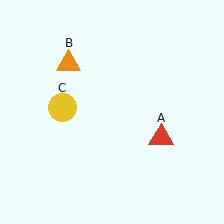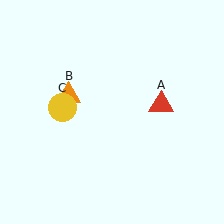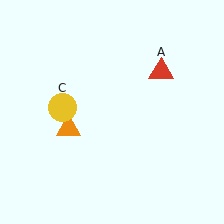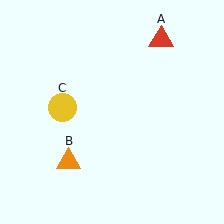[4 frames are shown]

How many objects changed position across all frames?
2 objects changed position: red triangle (object A), orange triangle (object B).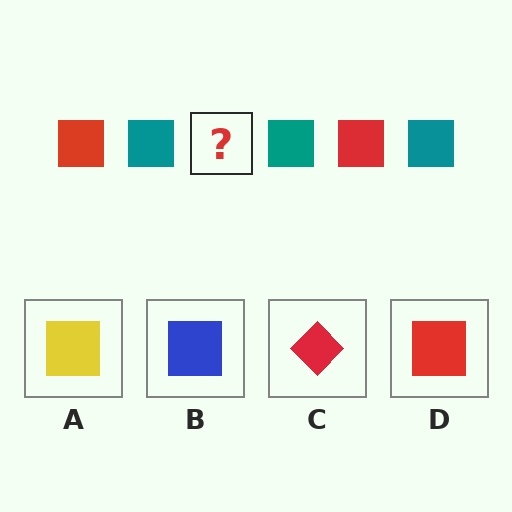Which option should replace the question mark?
Option D.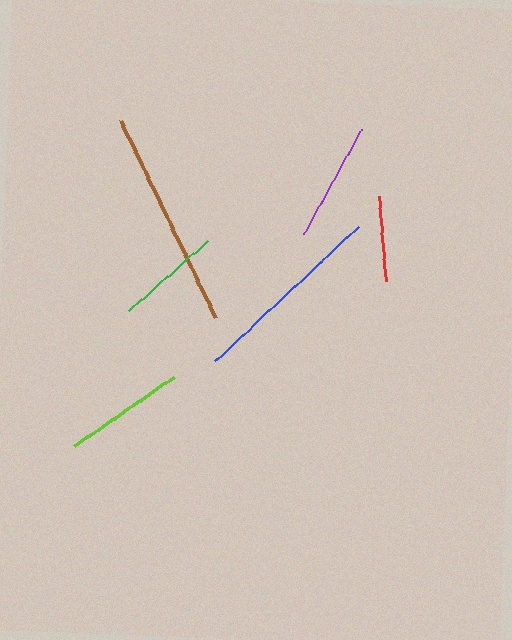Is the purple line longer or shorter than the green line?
The purple line is longer than the green line.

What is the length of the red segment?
The red segment is approximately 86 pixels long.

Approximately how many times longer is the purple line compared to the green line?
The purple line is approximately 1.1 times the length of the green line.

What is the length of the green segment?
The green segment is approximately 106 pixels long.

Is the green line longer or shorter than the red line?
The green line is longer than the red line.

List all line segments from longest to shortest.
From longest to shortest: brown, blue, lime, purple, green, red.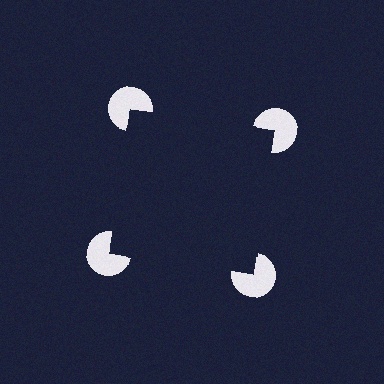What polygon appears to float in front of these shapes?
An illusory square — its edges are inferred from the aligned wedge cuts in the pac-man discs, not physically drawn.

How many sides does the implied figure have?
4 sides.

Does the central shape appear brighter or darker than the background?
It typically appears slightly darker than the background, even though no actual brightness change is drawn.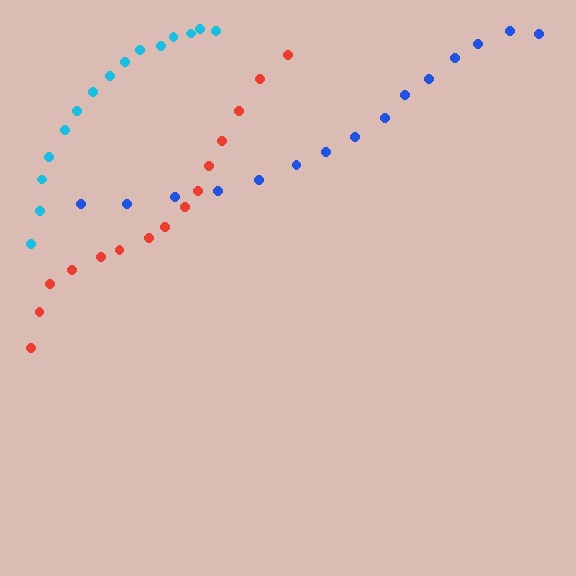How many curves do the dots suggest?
There are 3 distinct paths.